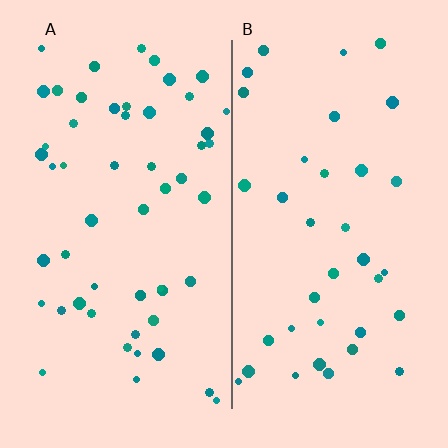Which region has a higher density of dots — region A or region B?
A (the left).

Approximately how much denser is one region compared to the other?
Approximately 1.4× — region A over region B.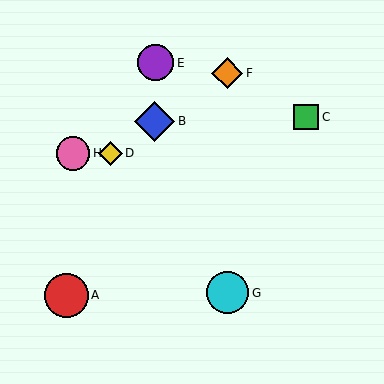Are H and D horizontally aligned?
Yes, both are at y≈153.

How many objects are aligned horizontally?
2 objects (D, H) are aligned horizontally.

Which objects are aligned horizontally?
Objects D, H are aligned horizontally.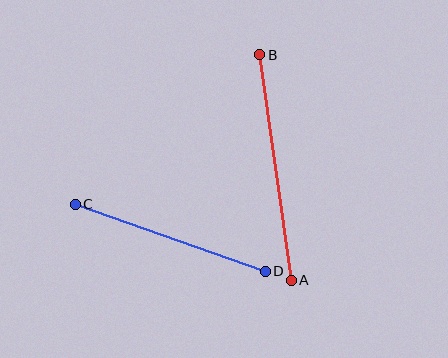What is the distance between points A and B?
The distance is approximately 227 pixels.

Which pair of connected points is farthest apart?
Points A and B are farthest apart.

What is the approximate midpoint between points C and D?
The midpoint is at approximately (170, 238) pixels.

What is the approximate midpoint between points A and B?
The midpoint is at approximately (275, 167) pixels.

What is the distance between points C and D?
The distance is approximately 202 pixels.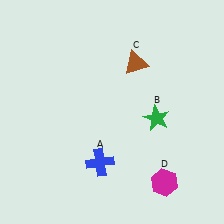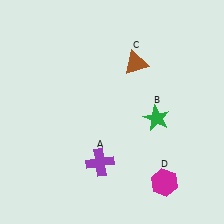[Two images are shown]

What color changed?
The cross (A) changed from blue in Image 1 to purple in Image 2.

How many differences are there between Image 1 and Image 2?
There is 1 difference between the two images.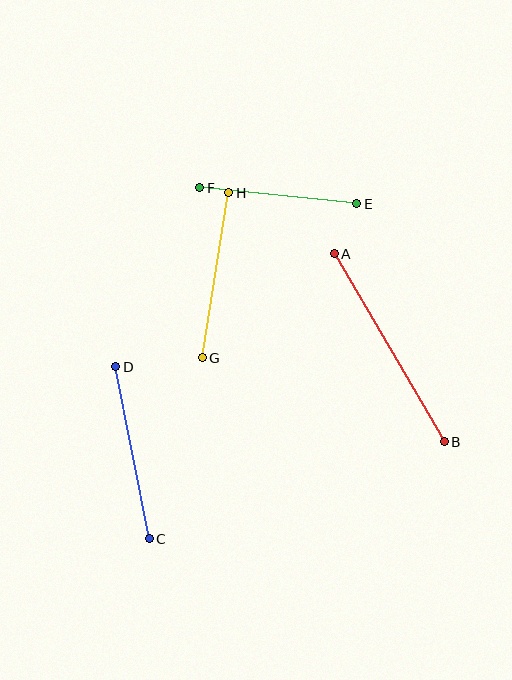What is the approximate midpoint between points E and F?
The midpoint is at approximately (278, 196) pixels.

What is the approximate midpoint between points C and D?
The midpoint is at approximately (132, 453) pixels.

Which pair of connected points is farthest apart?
Points A and B are farthest apart.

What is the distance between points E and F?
The distance is approximately 158 pixels.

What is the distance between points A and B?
The distance is approximately 218 pixels.